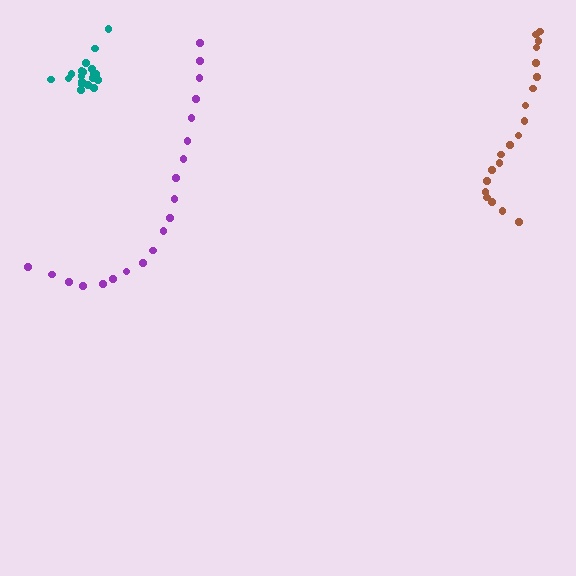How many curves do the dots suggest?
There are 3 distinct paths.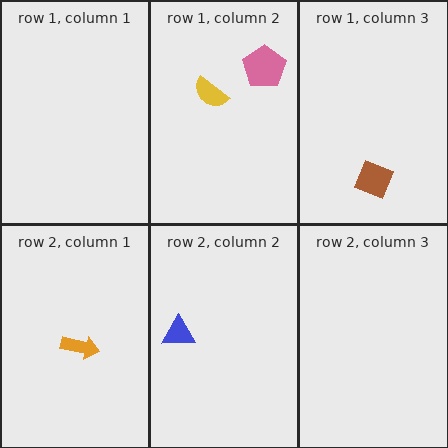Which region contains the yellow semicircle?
The row 1, column 2 region.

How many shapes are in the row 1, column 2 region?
2.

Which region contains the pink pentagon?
The row 1, column 2 region.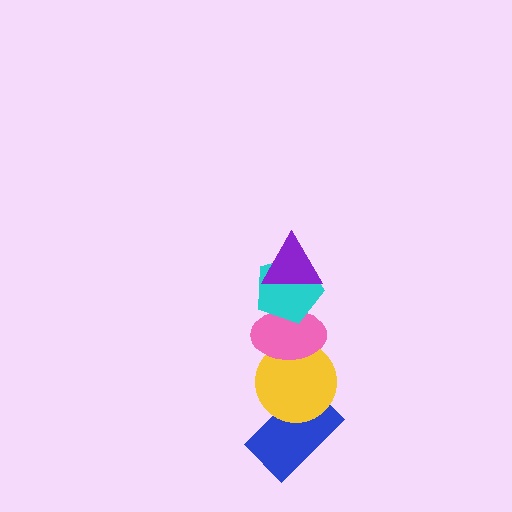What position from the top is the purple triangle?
The purple triangle is 1st from the top.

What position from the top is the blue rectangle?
The blue rectangle is 5th from the top.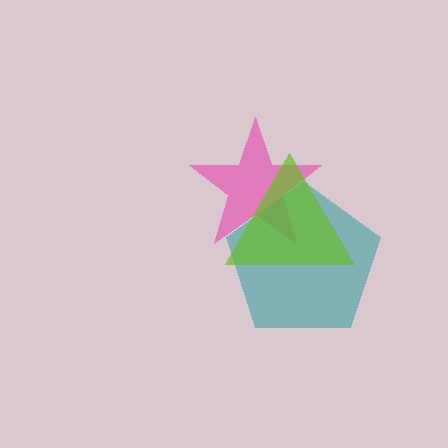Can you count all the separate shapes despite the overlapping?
Yes, there are 3 separate shapes.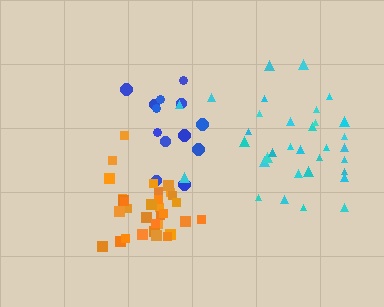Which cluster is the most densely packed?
Orange.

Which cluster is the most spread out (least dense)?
Cyan.